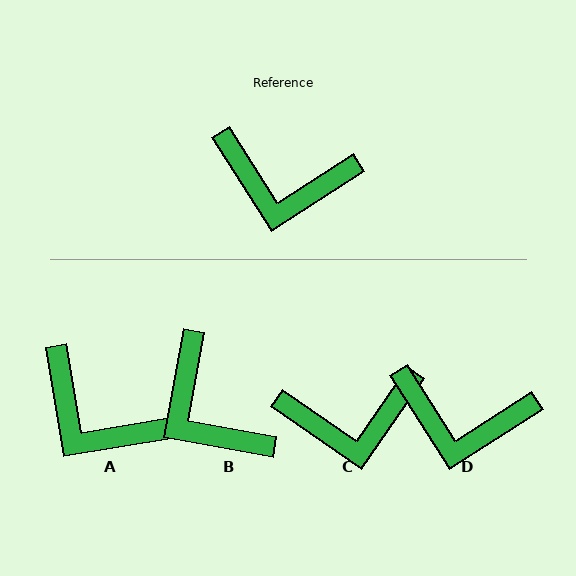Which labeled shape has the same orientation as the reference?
D.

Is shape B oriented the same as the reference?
No, it is off by about 43 degrees.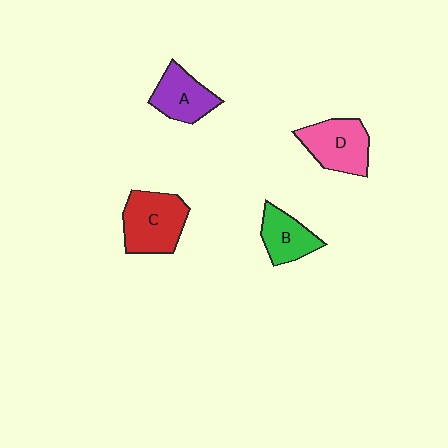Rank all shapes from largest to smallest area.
From largest to smallest: C (red), D (pink), A (purple), B (green).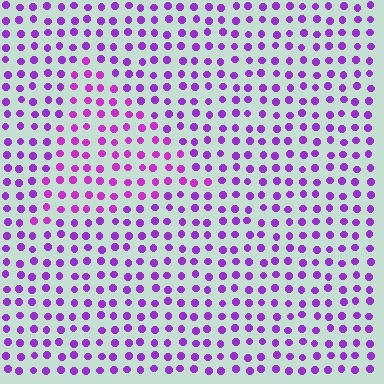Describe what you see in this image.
The image is filled with small purple elements in a uniform arrangement. A triangle-shaped region is visible where the elements are tinted to a slightly different hue, forming a subtle color boundary.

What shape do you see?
I see a triangle.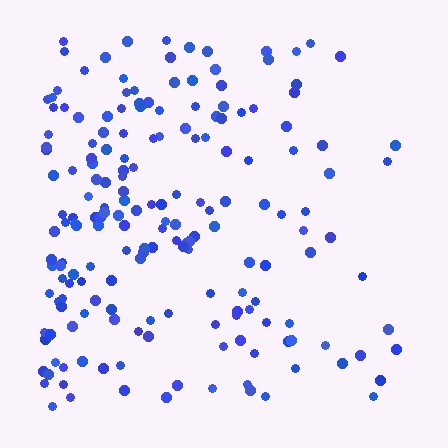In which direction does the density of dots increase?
From right to left, with the left side densest.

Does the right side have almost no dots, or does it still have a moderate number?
Still a moderate number, just noticeably fewer than the left.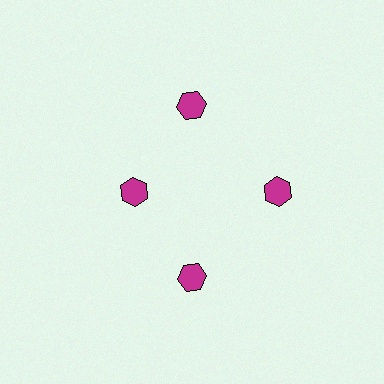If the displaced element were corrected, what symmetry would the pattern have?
It would have 4-fold rotational symmetry — the pattern would map onto itself every 90 degrees.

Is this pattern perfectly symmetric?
No. The 4 magenta hexagons are arranged in a ring, but one element near the 9 o'clock position is pulled inward toward the center, breaking the 4-fold rotational symmetry.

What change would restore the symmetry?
The symmetry would be restored by moving it outward, back onto the ring so that all 4 hexagons sit at equal angles and equal distance from the center.